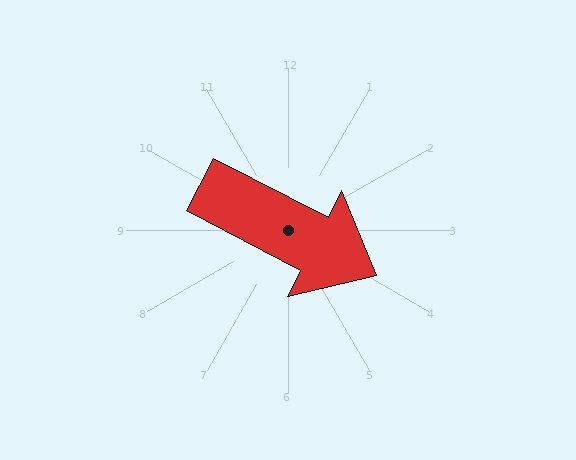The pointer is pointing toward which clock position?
Roughly 4 o'clock.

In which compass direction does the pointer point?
Southeast.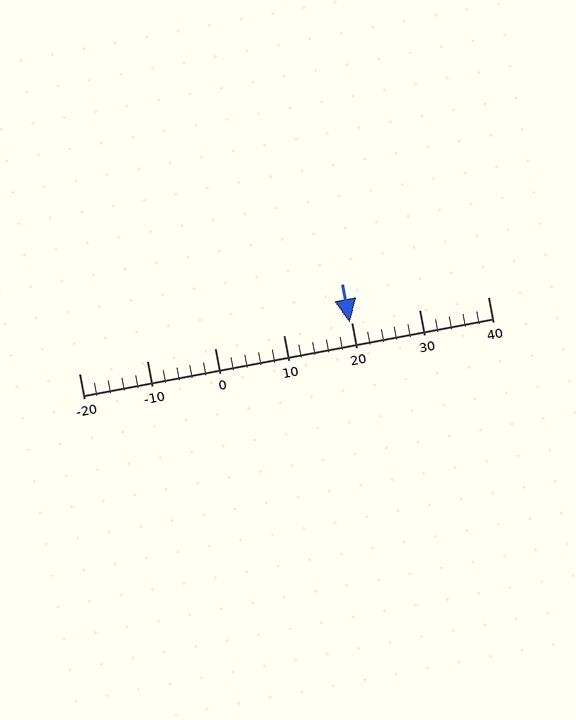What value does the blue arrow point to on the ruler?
The blue arrow points to approximately 20.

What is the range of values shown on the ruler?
The ruler shows values from -20 to 40.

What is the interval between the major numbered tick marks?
The major tick marks are spaced 10 units apart.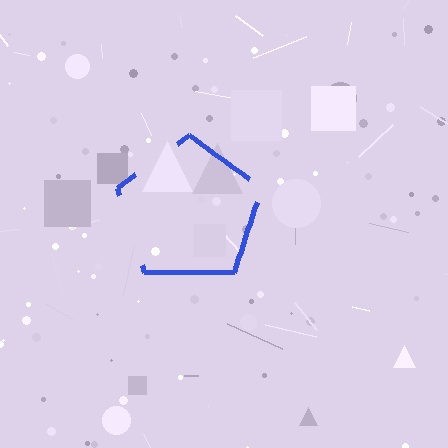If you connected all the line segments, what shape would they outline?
They would outline a pentagon.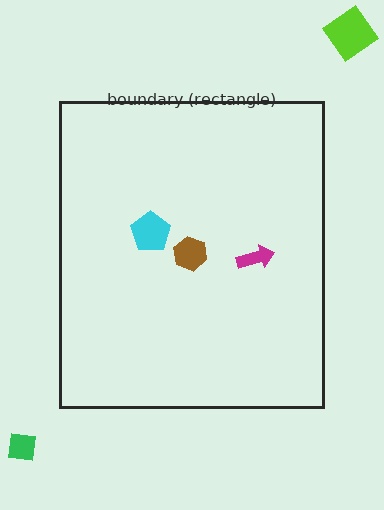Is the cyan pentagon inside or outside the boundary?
Inside.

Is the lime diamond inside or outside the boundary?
Outside.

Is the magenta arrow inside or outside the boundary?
Inside.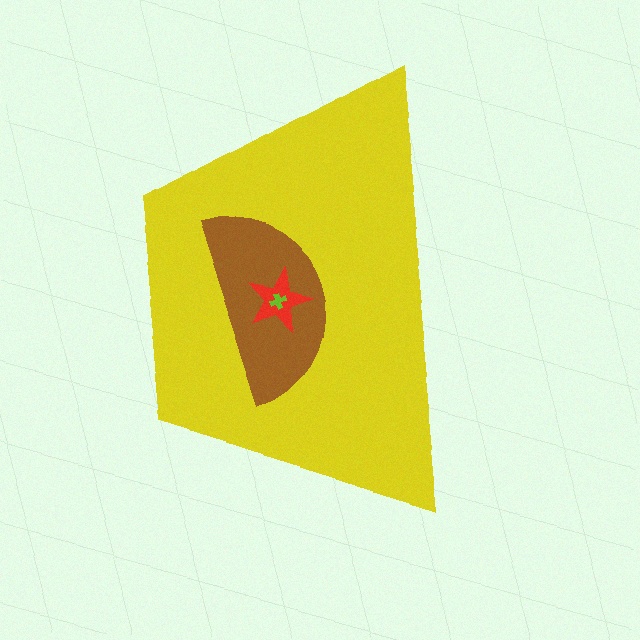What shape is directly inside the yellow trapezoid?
The brown semicircle.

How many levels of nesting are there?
4.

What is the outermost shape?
The yellow trapezoid.